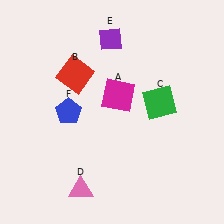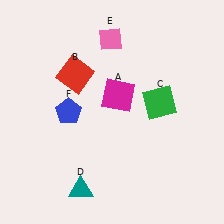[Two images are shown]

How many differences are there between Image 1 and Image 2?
There are 2 differences between the two images.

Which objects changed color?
D changed from pink to teal. E changed from purple to pink.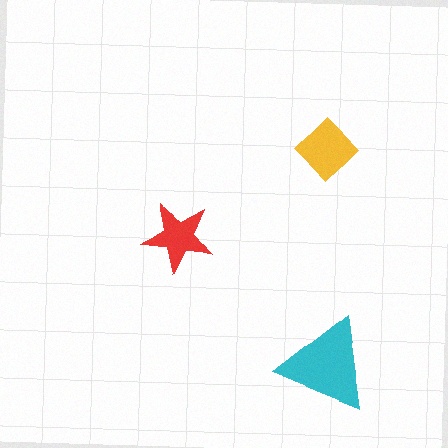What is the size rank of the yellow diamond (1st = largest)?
2nd.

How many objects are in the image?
There are 3 objects in the image.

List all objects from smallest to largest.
The red star, the yellow diamond, the cyan triangle.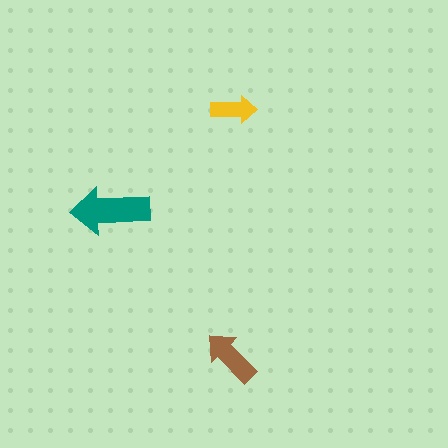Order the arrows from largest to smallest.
the teal one, the brown one, the yellow one.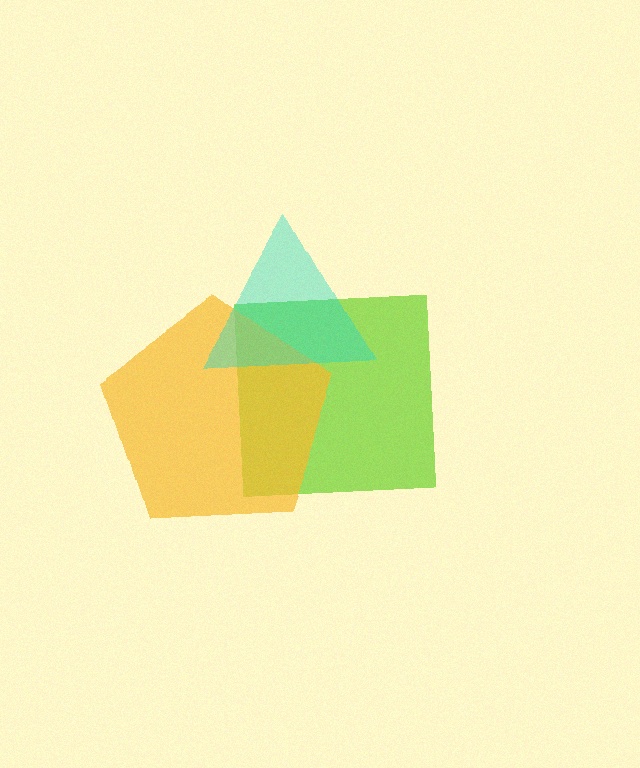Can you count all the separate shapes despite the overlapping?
Yes, there are 3 separate shapes.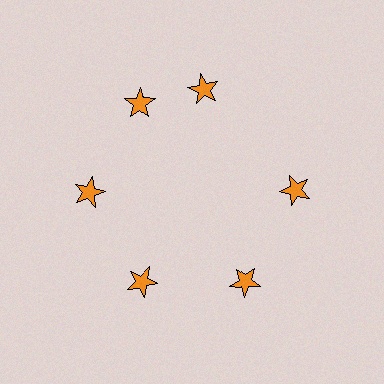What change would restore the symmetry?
The symmetry would be restored by rotating it back into even spacing with its neighbors so that all 6 stars sit at equal angles and equal distance from the center.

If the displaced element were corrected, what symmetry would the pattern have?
It would have 6-fold rotational symmetry — the pattern would map onto itself every 60 degrees.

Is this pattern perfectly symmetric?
No. The 6 orange stars are arranged in a ring, but one element near the 1 o'clock position is rotated out of alignment along the ring, breaking the 6-fold rotational symmetry.